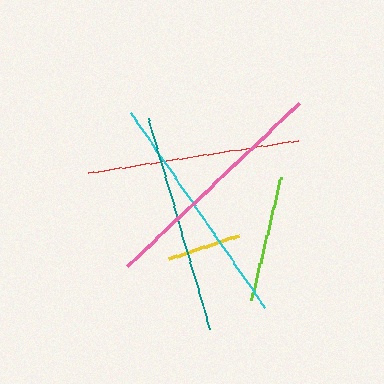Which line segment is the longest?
The cyan line is the longest at approximately 237 pixels.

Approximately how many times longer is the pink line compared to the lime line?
The pink line is approximately 1.9 times the length of the lime line.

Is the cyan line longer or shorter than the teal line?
The cyan line is longer than the teal line.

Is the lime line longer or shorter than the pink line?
The pink line is longer than the lime line.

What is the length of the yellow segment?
The yellow segment is approximately 74 pixels long.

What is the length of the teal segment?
The teal segment is approximately 219 pixels long.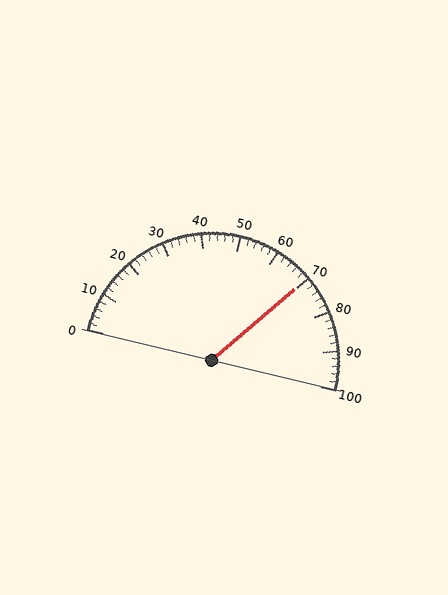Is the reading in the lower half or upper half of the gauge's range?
The reading is in the upper half of the range (0 to 100).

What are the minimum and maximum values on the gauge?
The gauge ranges from 0 to 100.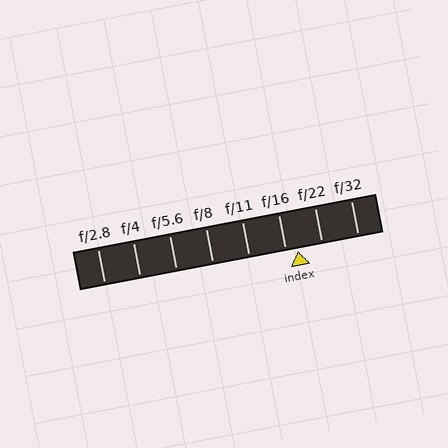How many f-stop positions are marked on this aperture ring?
There are 8 f-stop positions marked.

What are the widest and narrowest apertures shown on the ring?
The widest aperture shown is f/2.8 and the narrowest is f/32.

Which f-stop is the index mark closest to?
The index mark is closest to f/16.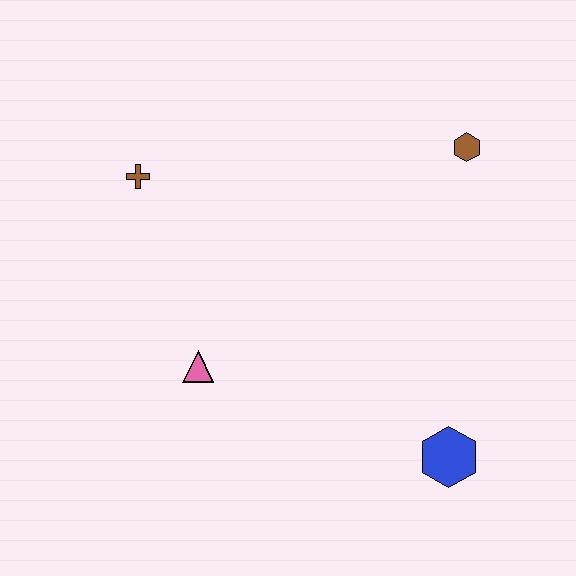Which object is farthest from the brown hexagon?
The pink triangle is farthest from the brown hexagon.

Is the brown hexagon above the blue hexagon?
Yes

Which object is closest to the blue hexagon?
The pink triangle is closest to the blue hexagon.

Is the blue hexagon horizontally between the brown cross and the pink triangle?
No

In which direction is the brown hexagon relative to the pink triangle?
The brown hexagon is to the right of the pink triangle.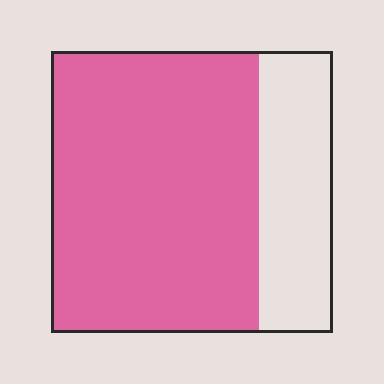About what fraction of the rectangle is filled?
About three quarters (3/4).